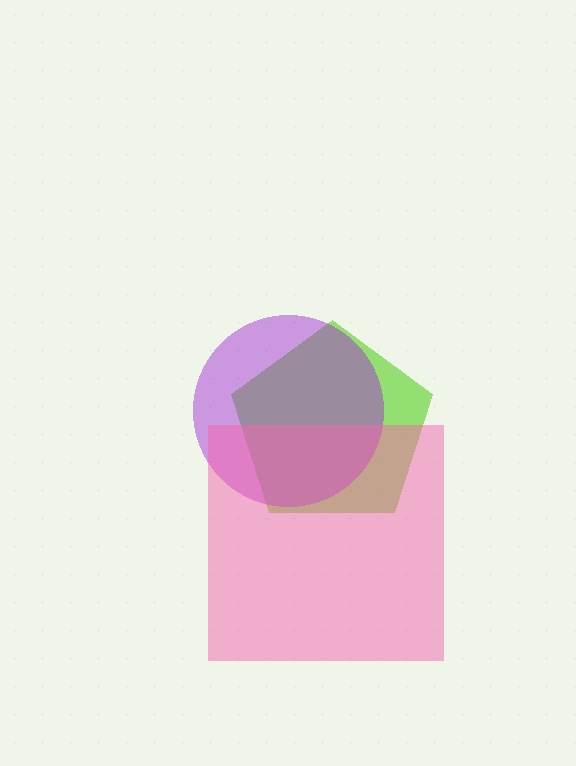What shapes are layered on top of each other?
The layered shapes are: a lime pentagon, a purple circle, a pink square.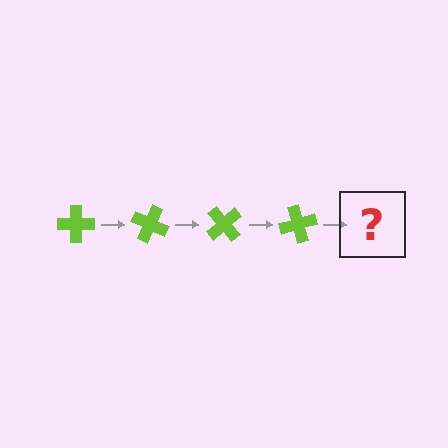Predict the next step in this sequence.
The next step is a lime cross rotated 100 degrees.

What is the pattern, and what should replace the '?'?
The pattern is that the cross rotates 25 degrees each step. The '?' should be a lime cross rotated 100 degrees.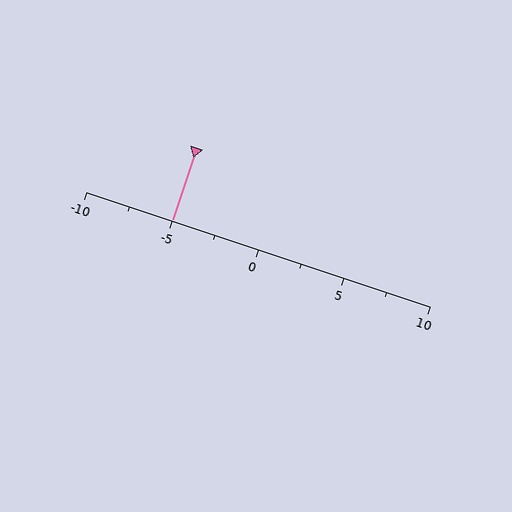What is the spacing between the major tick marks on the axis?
The major ticks are spaced 5 apart.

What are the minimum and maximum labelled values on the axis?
The axis runs from -10 to 10.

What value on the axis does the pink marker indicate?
The marker indicates approximately -5.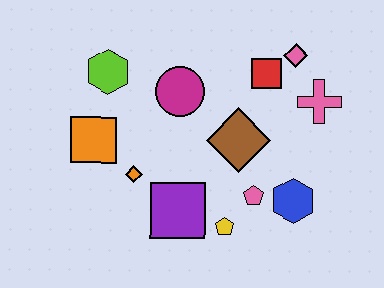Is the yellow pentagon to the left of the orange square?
No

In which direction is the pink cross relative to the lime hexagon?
The pink cross is to the right of the lime hexagon.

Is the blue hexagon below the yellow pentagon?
No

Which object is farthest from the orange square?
The pink cross is farthest from the orange square.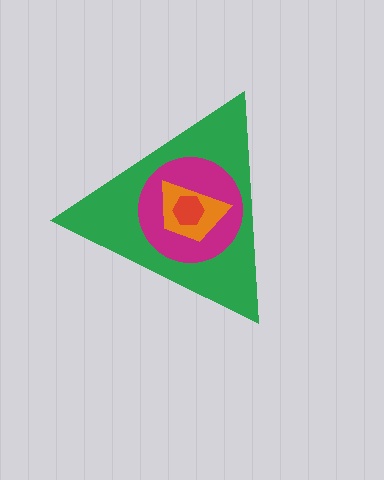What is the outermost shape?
The green triangle.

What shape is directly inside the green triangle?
The magenta circle.